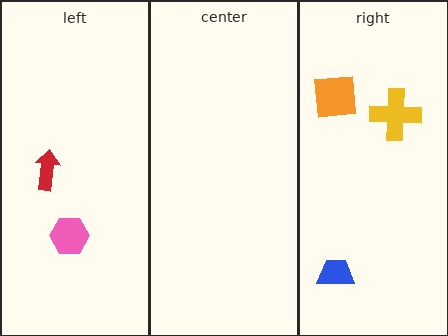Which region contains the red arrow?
The left region.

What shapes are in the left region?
The pink hexagon, the red arrow.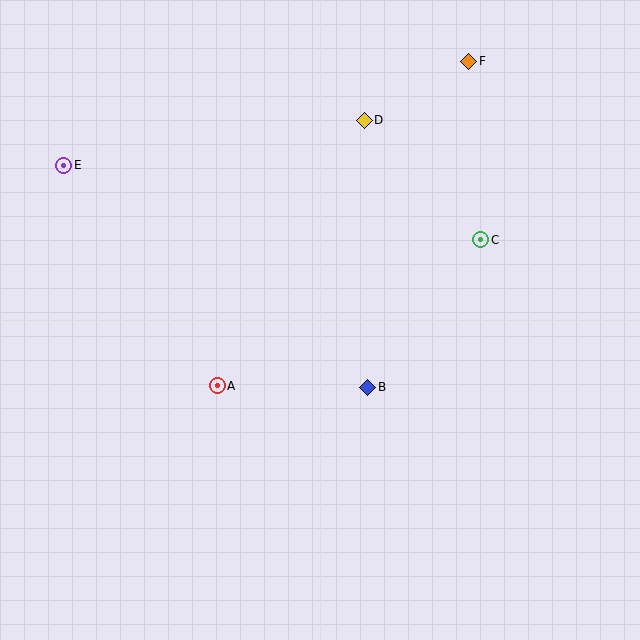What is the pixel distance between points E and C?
The distance between E and C is 423 pixels.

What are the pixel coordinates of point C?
Point C is at (481, 240).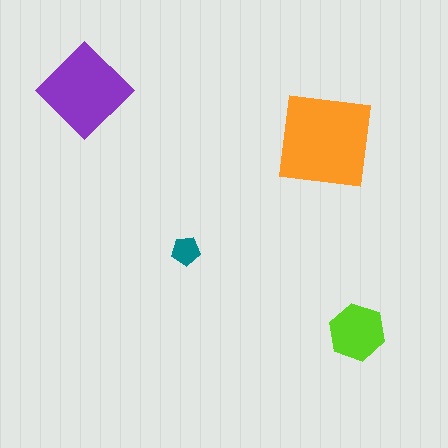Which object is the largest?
The orange square.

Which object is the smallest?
The teal pentagon.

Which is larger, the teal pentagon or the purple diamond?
The purple diamond.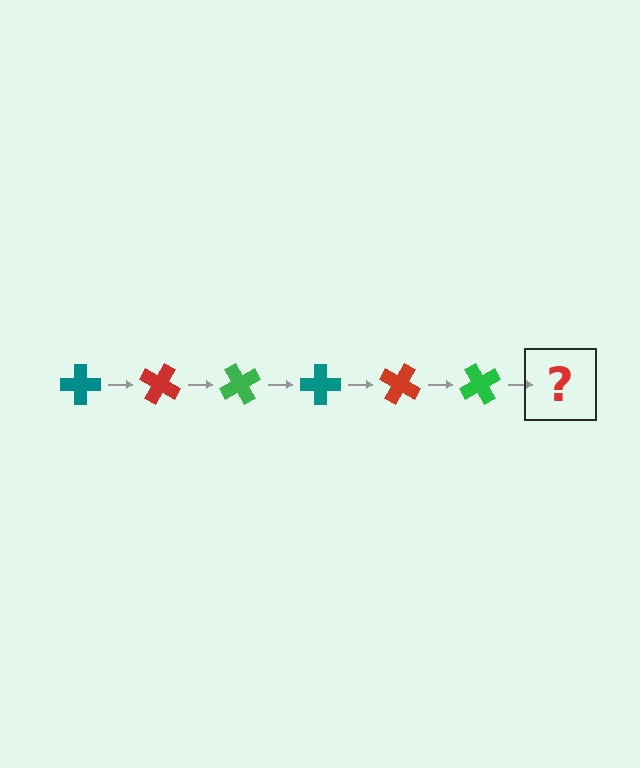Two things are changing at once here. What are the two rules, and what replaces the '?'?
The two rules are that it rotates 30 degrees each step and the color cycles through teal, red, and green. The '?' should be a teal cross, rotated 180 degrees from the start.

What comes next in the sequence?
The next element should be a teal cross, rotated 180 degrees from the start.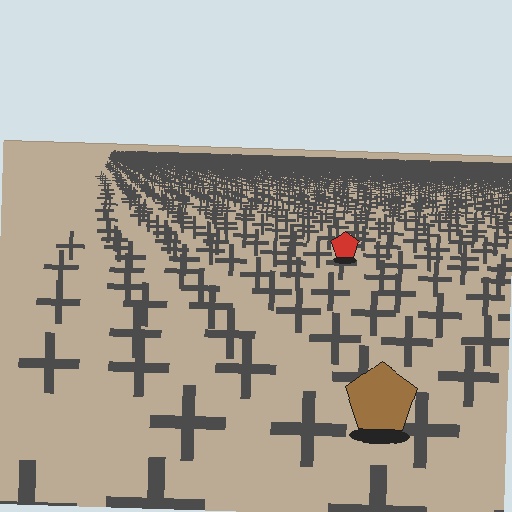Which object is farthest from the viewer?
The red pentagon is farthest from the viewer. It appears smaller and the ground texture around it is denser.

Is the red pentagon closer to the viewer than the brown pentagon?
No. The brown pentagon is closer — you can tell from the texture gradient: the ground texture is coarser near it.